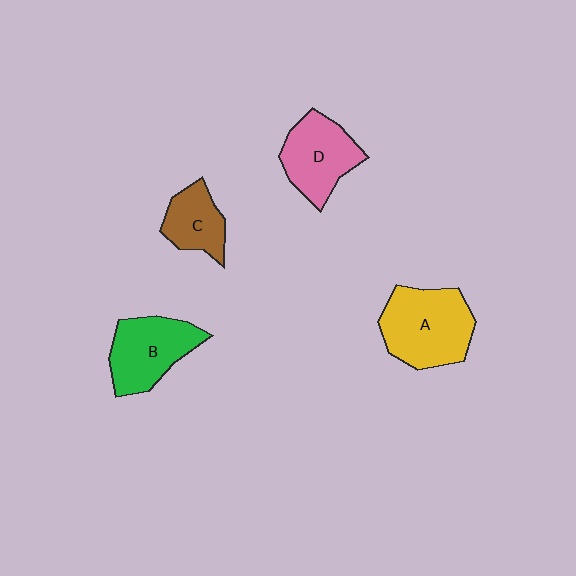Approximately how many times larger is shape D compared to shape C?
Approximately 1.4 times.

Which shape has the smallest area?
Shape C (brown).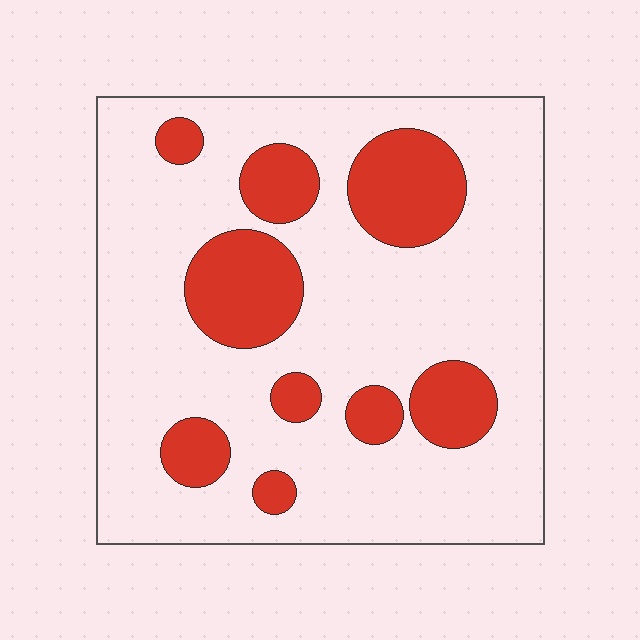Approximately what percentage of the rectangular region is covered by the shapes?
Approximately 25%.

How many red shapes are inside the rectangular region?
9.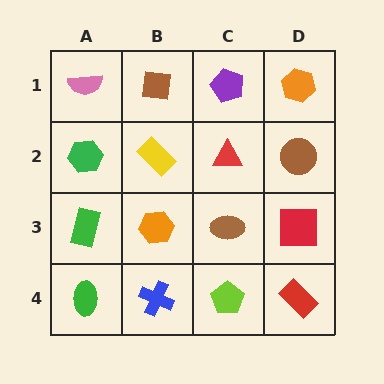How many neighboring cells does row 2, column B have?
4.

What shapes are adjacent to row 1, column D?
A brown circle (row 2, column D), a purple pentagon (row 1, column C).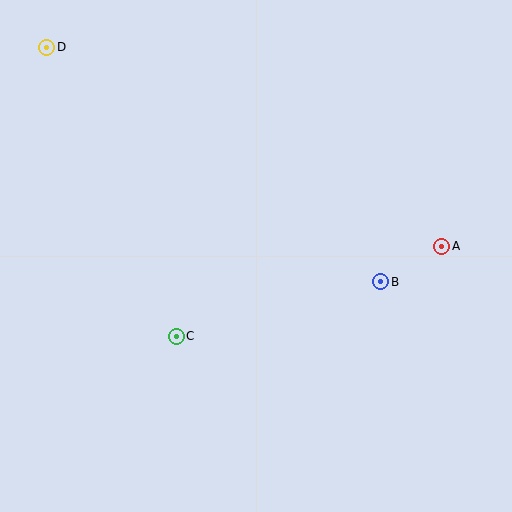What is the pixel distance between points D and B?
The distance between D and B is 408 pixels.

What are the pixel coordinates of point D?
Point D is at (47, 47).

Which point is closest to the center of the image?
Point C at (176, 336) is closest to the center.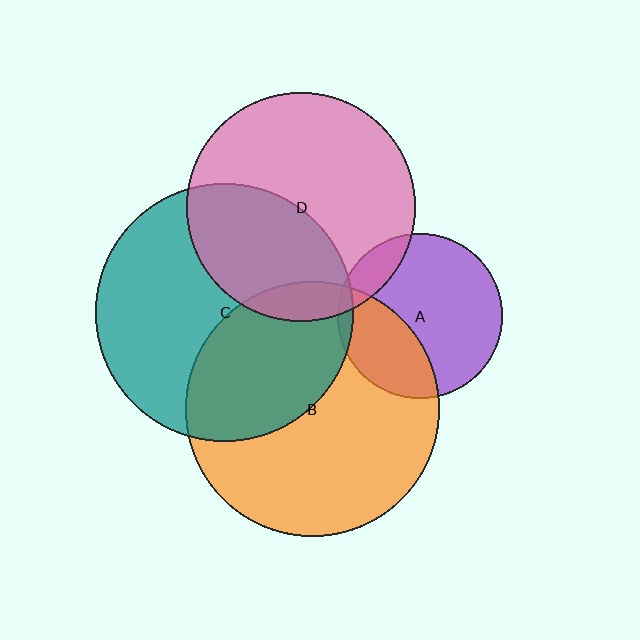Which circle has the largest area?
Circle C (teal).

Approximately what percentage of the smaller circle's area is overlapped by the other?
Approximately 10%.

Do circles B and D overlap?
Yes.